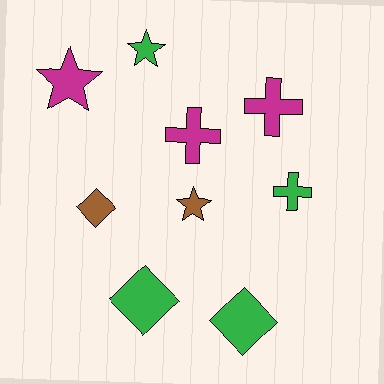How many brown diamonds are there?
There is 1 brown diamond.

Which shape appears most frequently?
Cross, with 3 objects.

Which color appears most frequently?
Green, with 4 objects.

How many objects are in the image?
There are 9 objects.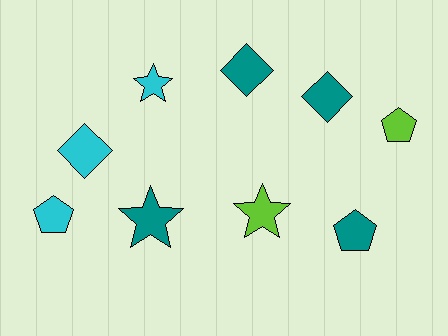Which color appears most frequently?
Teal, with 4 objects.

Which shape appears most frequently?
Diamond, with 3 objects.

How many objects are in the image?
There are 9 objects.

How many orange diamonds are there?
There are no orange diamonds.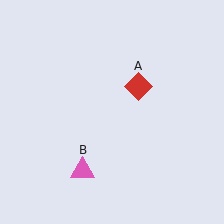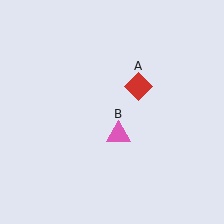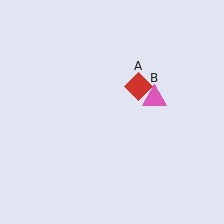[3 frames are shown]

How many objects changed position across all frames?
1 object changed position: pink triangle (object B).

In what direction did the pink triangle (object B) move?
The pink triangle (object B) moved up and to the right.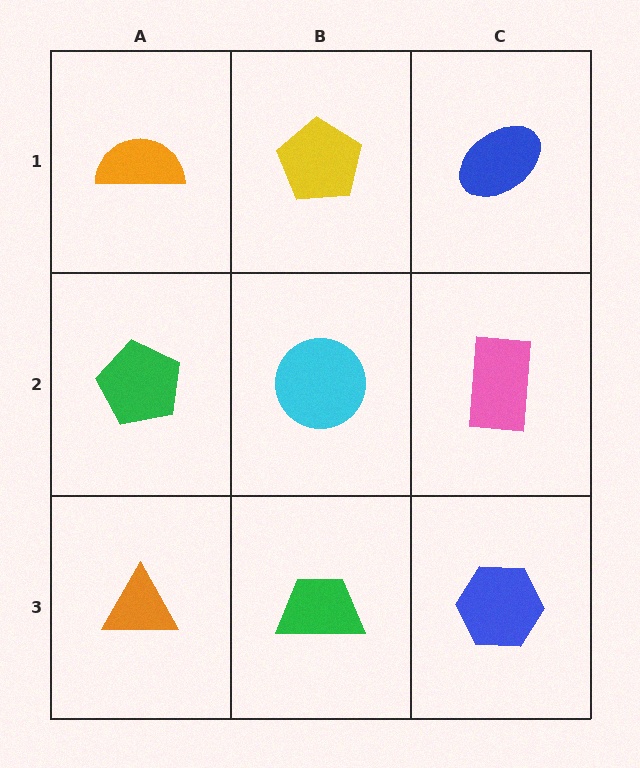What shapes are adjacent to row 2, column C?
A blue ellipse (row 1, column C), a blue hexagon (row 3, column C), a cyan circle (row 2, column B).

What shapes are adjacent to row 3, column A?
A green pentagon (row 2, column A), a green trapezoid (row 3, column B).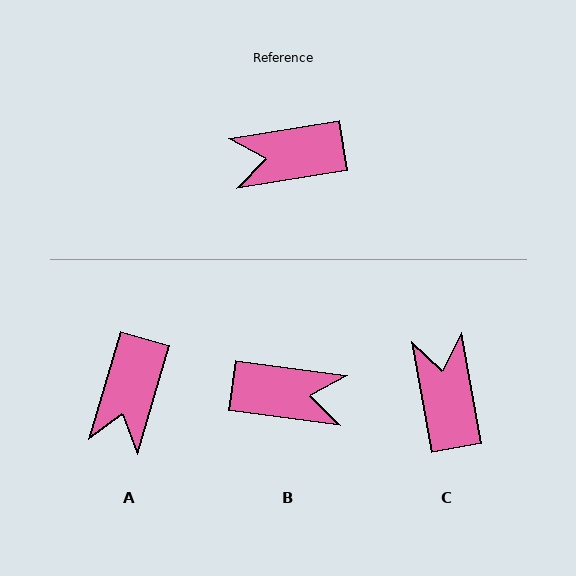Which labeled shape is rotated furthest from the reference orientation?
B, about 163 degrees away.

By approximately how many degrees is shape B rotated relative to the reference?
Approximately 163 degrees counter-clockwise.